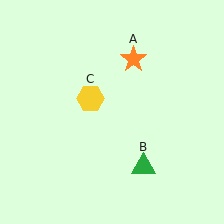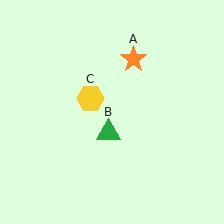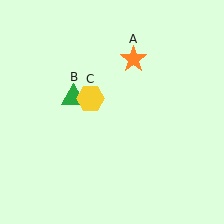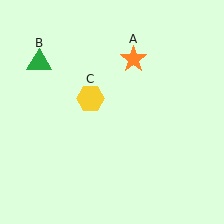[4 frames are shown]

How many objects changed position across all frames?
1 object changed position: green triangle (object B).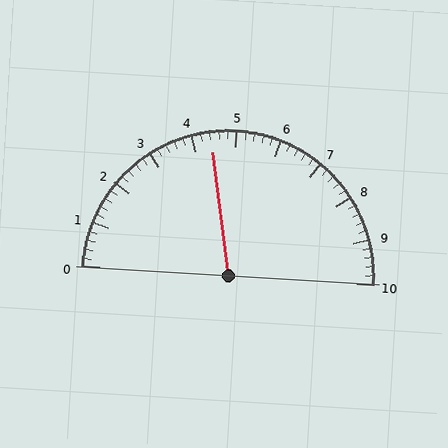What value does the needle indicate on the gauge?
The needle indicates approximately 4.4.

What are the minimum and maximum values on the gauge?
The gauge ranges from 0 to 10.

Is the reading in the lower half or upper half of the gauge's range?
The reading is in the lower half of the range (0 to 10).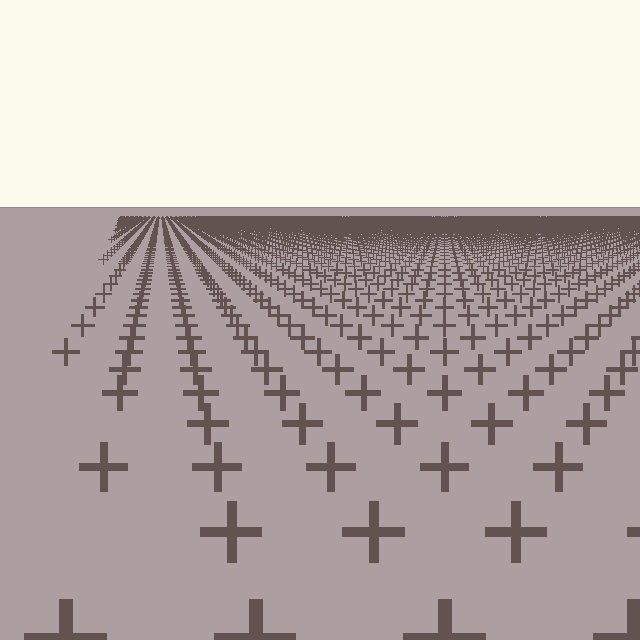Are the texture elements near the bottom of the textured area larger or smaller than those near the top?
Larger. Near the bottom, elements are closer to the viewer and appear at a bigger on-screen size.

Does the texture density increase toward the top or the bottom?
Density increases toward the top.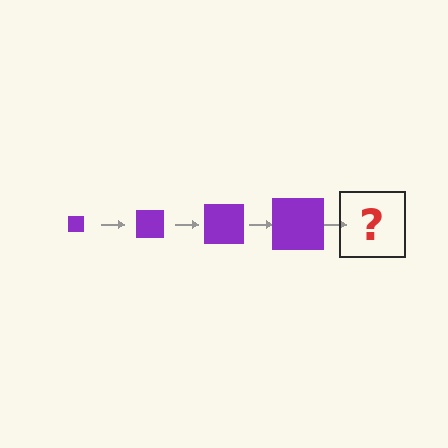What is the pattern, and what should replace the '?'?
The pattern is that the square gets progressively larger each step. The '?' should be a purple square, larger than the previous one.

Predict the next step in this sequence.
The next step is a purple square, larger than the previous one.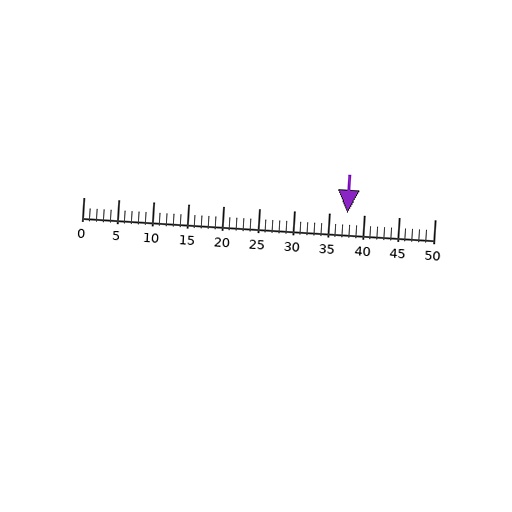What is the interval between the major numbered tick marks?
The major tick marks are spaced 5 units apart.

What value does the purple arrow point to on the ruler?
The purple arrow points to approximately 38.